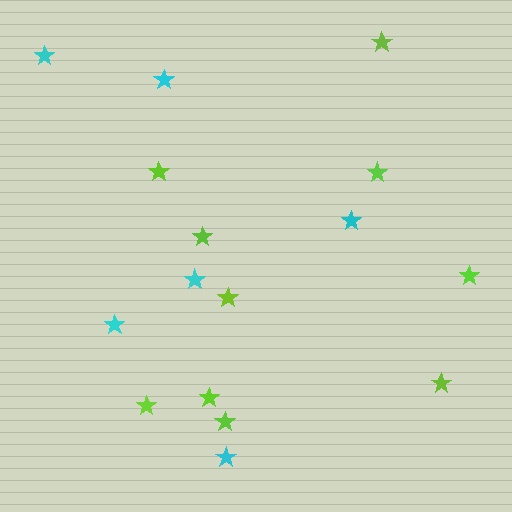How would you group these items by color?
There are 2 groups: one group of cyan stars (6) and one group of lime stars (10).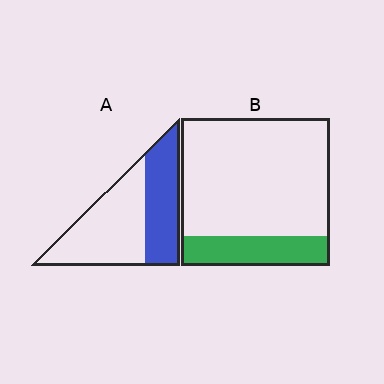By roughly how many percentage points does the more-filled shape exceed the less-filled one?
By roughly 20 percentage points (A over B).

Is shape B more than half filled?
No.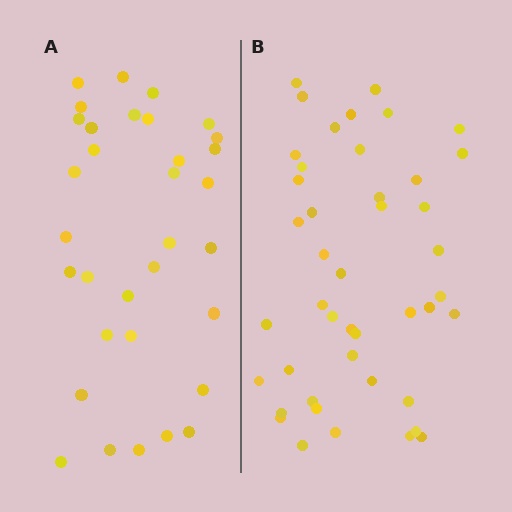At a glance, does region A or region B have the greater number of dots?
Region B (the right region) has more dots.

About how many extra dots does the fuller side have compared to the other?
Region B has roughly 12 or so more dots than region A.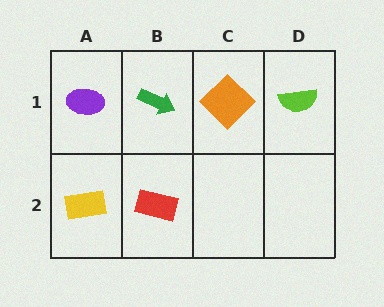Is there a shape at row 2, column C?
No, that cell is empty.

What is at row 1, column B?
A green arrow.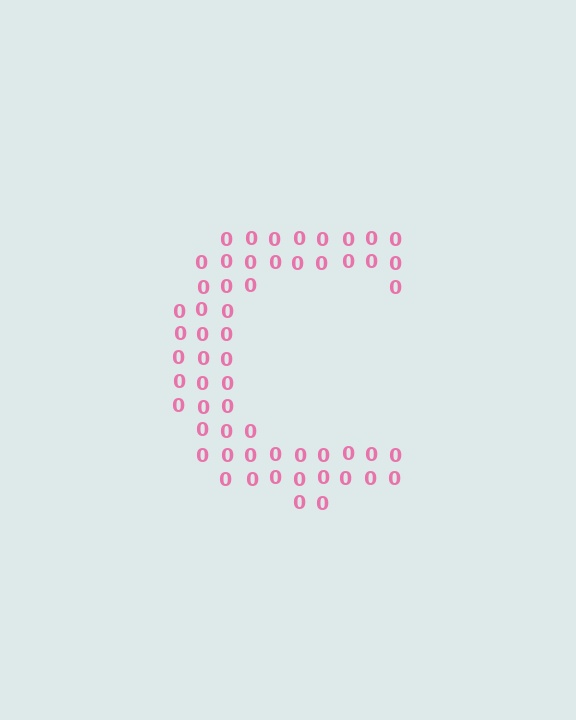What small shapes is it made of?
It is made of small digit 0's.